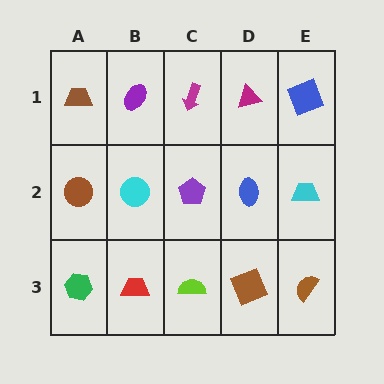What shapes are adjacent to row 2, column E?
A blue square (row 1, column E), a brown semicircle (row 3, column E), a blue ellipse (row 2, column D).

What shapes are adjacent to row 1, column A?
A brown circle (row 2, column A), a purple ellipse (row 1, column B).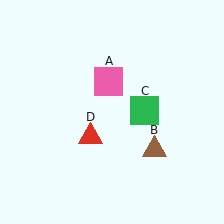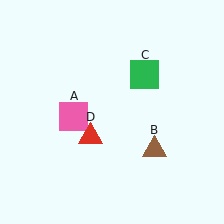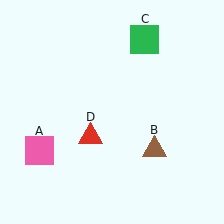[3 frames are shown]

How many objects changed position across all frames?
2 objects changed position: pink square (object A), green square (object C).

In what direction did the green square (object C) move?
The green square (object C) moved up.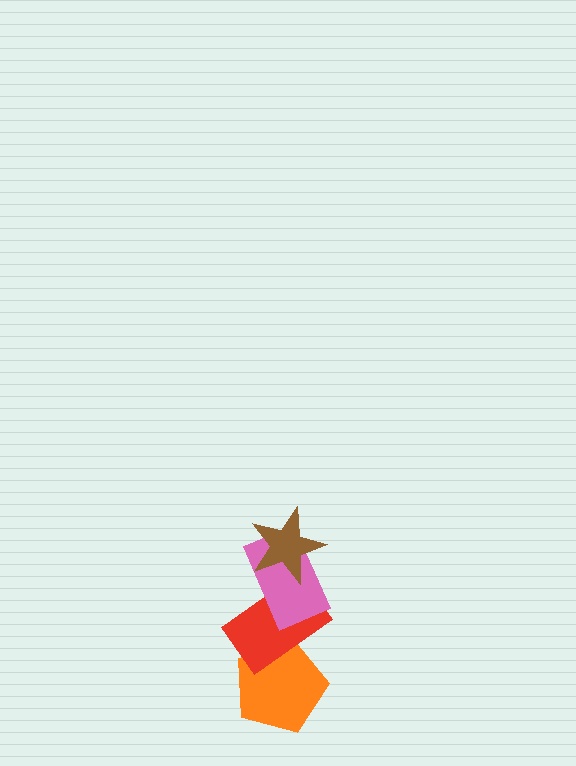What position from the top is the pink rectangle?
The pink rectangle is 2nd from the top.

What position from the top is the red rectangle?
The red rectangle is 3rd from the top.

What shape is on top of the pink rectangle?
The brown star is on top of the pink rectangle.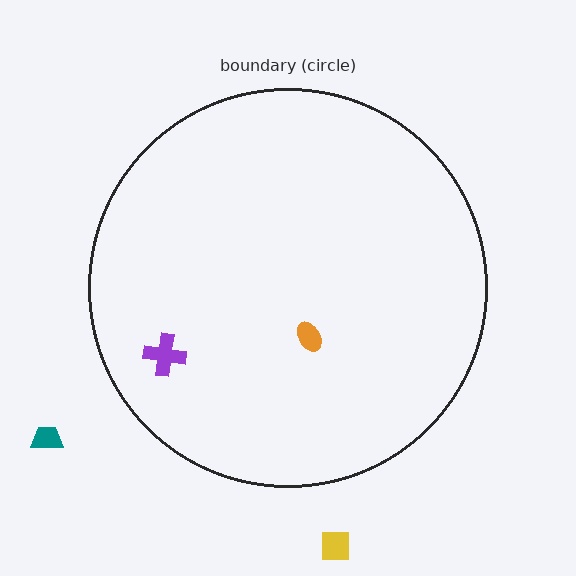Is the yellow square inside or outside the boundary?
Outside.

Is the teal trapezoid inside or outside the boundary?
Outside.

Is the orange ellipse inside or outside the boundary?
Inside.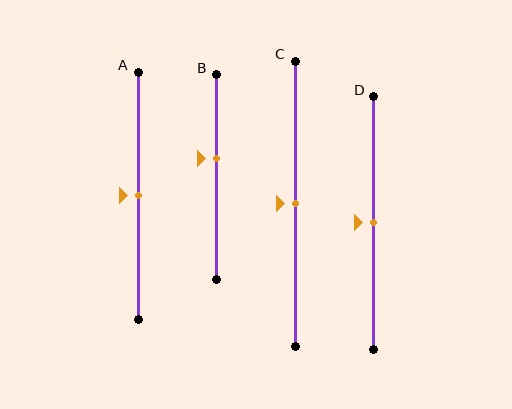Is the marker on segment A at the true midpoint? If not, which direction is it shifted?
Yes, the marker on segment A is at the true midpoint.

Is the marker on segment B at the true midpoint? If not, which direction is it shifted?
No, the marker on segment B is shifted upward by about 9% of the segment length.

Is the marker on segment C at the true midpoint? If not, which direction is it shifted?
Yes, the marker on segment C is at the true midpoint.